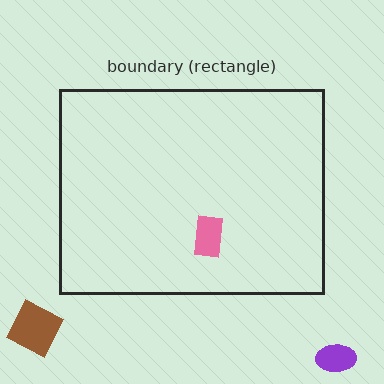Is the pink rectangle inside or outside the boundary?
Inside.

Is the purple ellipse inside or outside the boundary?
Outside.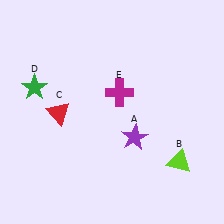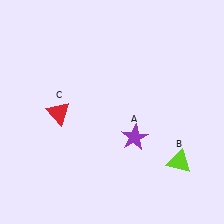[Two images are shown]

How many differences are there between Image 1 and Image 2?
There are 2 differences between the two images.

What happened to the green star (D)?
The green star (D) was removed in Image 2. It was in the top-left area of Image 1.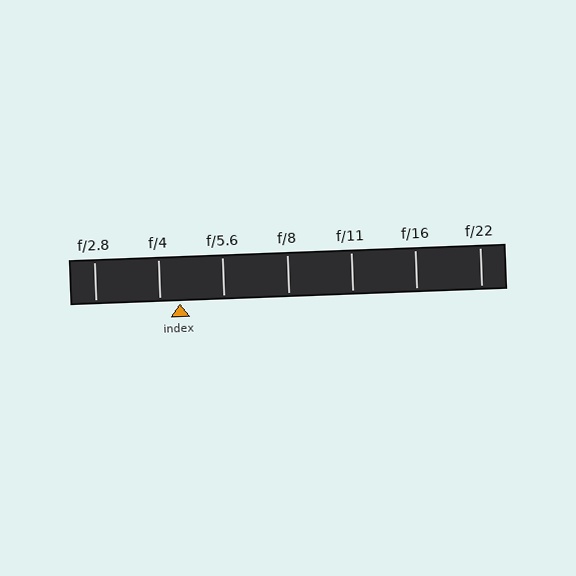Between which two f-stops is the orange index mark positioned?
The index mark is between f/4 and f/5.6.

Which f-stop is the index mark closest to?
The index mark is closest to f/4.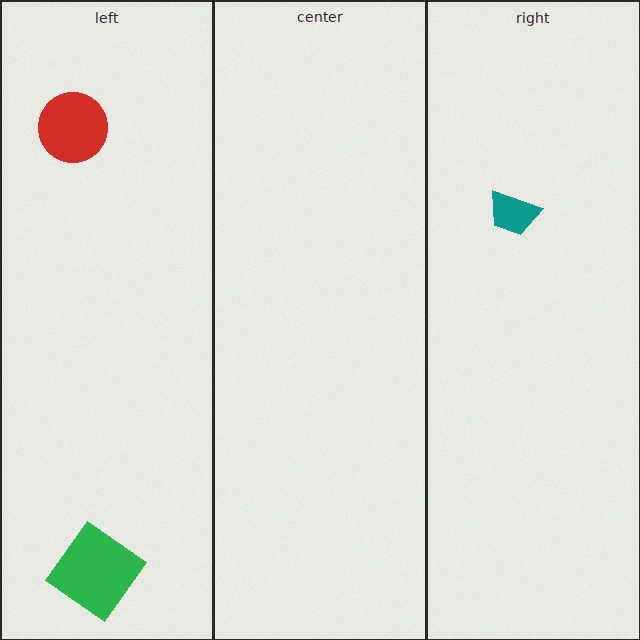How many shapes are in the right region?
1.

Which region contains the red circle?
The left region.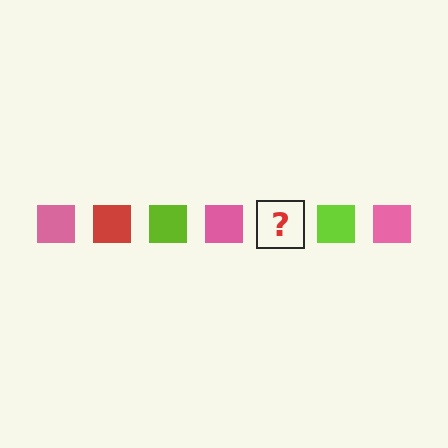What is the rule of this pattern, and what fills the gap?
The rule is that the pattern cycles through pink, red, lime squares. The gap should be filled with a red square.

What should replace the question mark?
The question mark should be replaced with a red square.